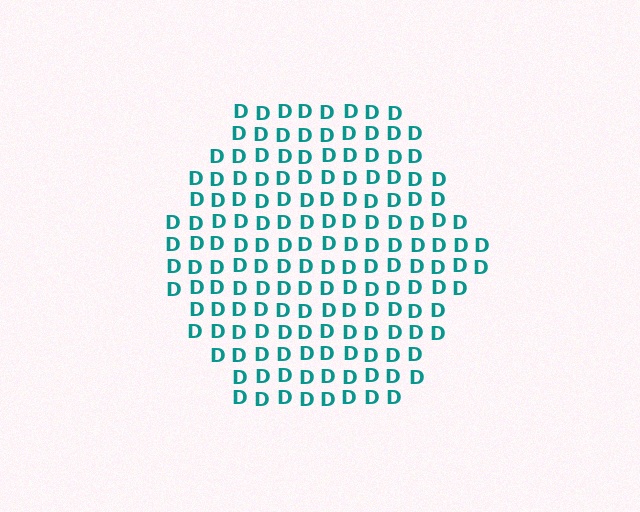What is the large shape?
The large shape is a hexagon.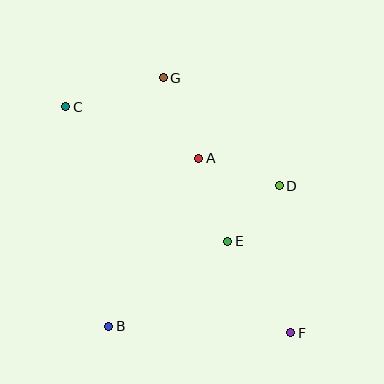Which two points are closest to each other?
Points D and E are closest to each other.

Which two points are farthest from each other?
Points C and F are farthest from each other.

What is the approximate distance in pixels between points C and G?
The distance between C and G is approximately 102 pixels.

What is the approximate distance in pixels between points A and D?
The distance between A and D is approximately 85 pixels.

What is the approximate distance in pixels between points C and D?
The distance between C and D is approximately 228 pixels.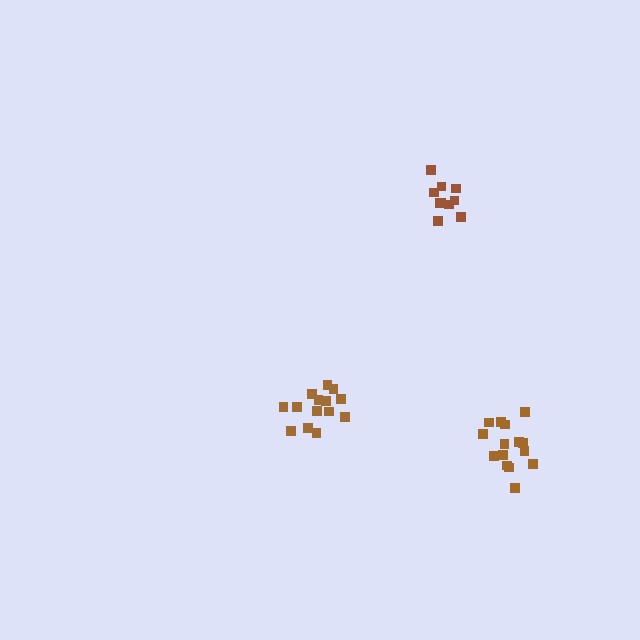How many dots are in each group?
Group 1: 10 dots, Group 2: 14 dots, Group 3: 15 dots (39 total).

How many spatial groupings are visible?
There are 3 spatial groupings.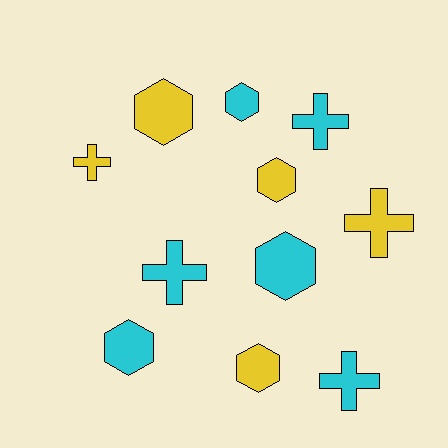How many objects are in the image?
There are 11 objects.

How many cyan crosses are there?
There are 3 cyan crosses.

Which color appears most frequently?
Cyan, with 6 objects.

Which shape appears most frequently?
Hexagon, with 6 objects.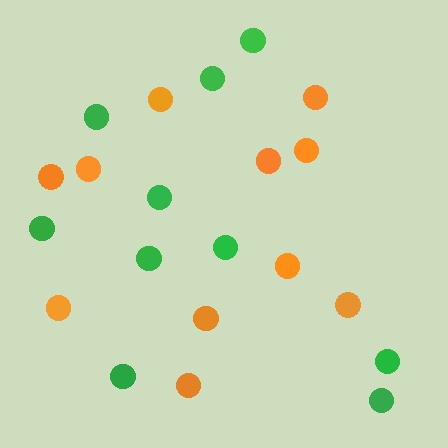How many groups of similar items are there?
There are 2 groups: one group of orange circles (11) and one group of green circles (10).